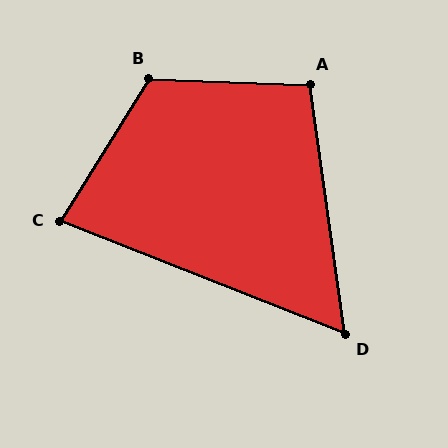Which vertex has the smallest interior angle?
D, at approximately 60 degrees.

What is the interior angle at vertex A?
Approximately 100 degrees (obtuse).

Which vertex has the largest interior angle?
B, at approximately 120 degrees.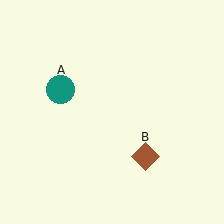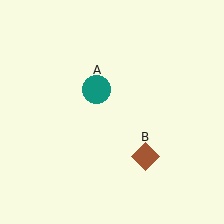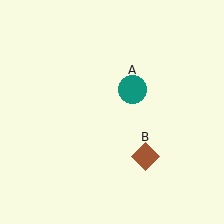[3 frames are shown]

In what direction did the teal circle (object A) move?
The teal circle (object A) moved right.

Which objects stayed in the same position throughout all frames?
Brown diamond (object B) remained stationary.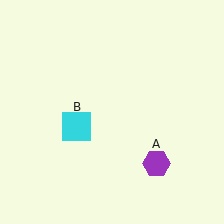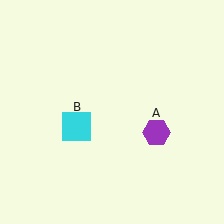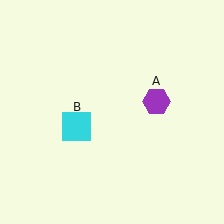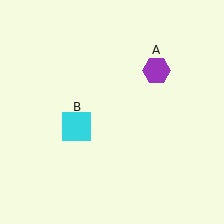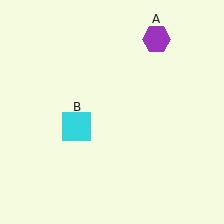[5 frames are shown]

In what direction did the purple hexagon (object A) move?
The purple hexagon (object A) moved up.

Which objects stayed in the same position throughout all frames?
Cyan square (object B) remained stationary.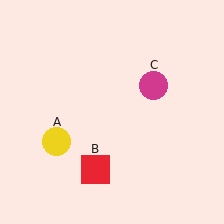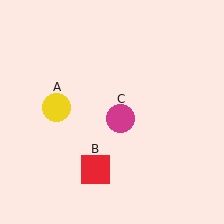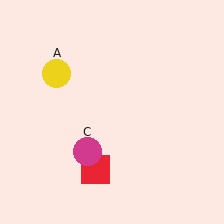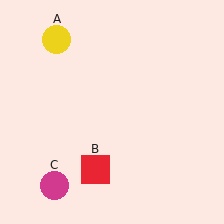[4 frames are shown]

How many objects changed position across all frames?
2 objects changed position: yellow circle (object A), magenta circle (object C).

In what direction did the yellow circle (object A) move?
The yellow circle (object A) moved up.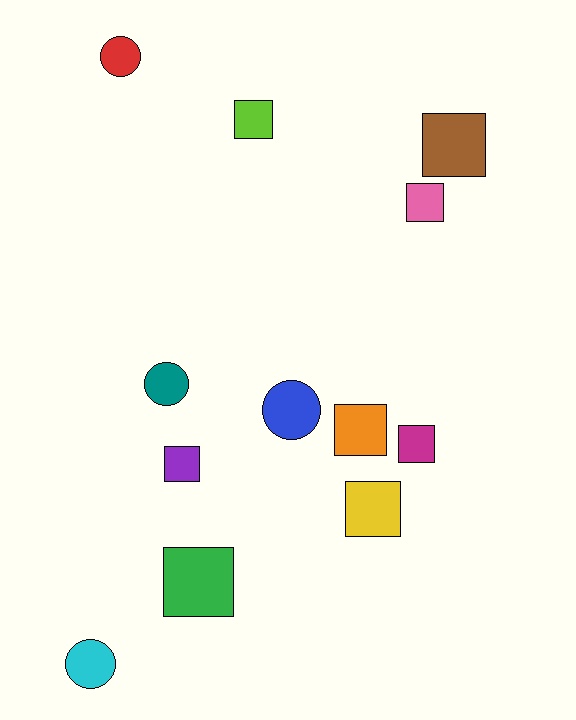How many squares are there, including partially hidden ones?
There are 8 squares.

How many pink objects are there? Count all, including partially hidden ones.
There is 1 pink object.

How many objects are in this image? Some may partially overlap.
There are 12 objects.